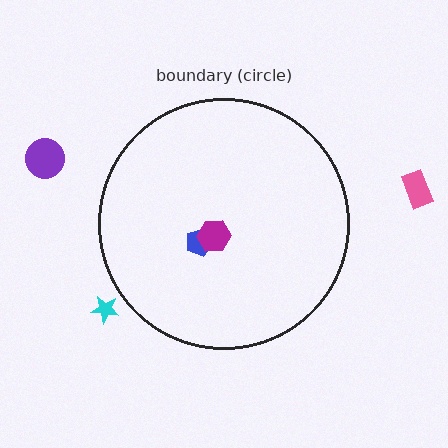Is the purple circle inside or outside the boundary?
Outside.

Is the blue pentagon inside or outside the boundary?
Inside.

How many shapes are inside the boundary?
2 inside, 3 outside.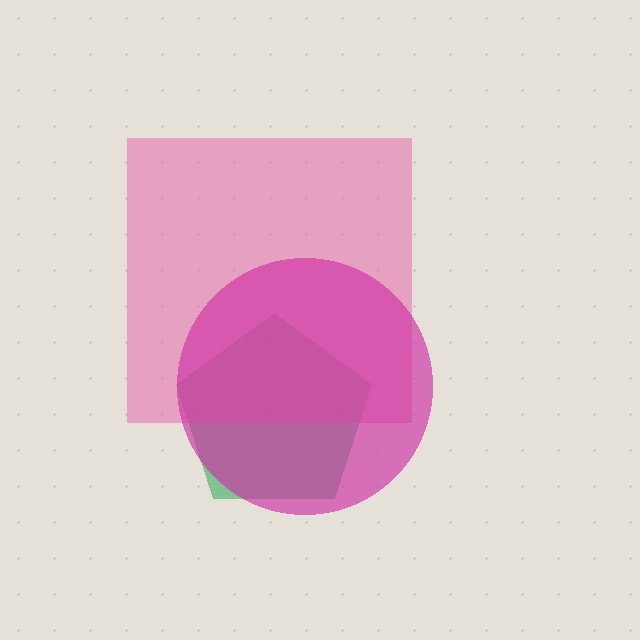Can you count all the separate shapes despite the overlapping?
Yes, there are 3 separate shapes.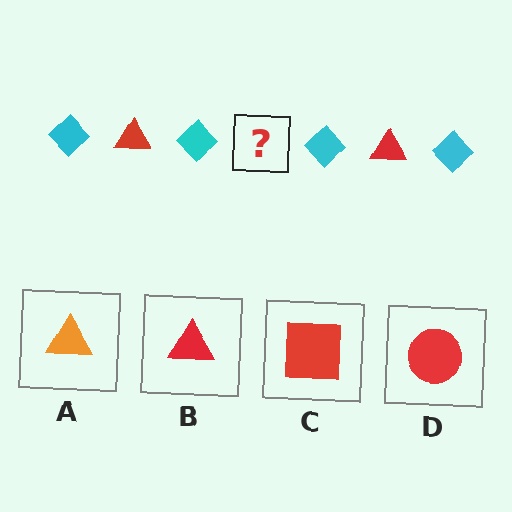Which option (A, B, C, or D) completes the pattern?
B.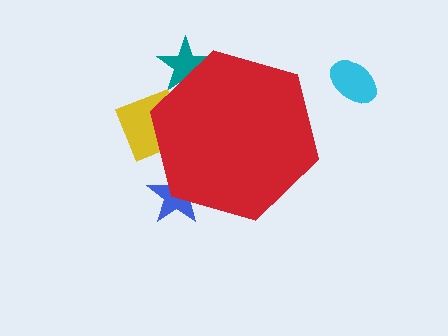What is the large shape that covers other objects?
A red hexagon.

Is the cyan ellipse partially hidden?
No, the cyan ellipse is fully visible.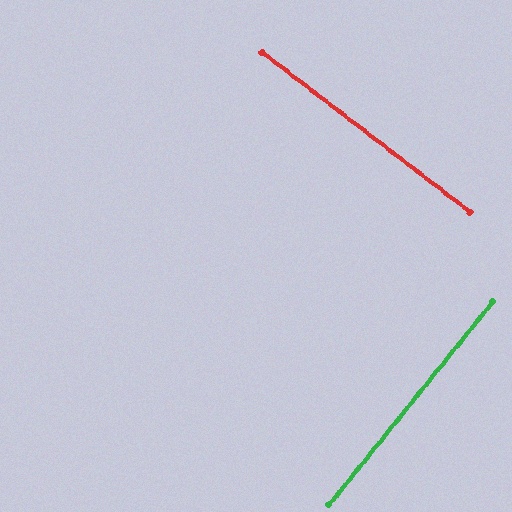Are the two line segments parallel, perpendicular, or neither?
Perpendicular — they meet at approximately 88°.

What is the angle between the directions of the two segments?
Approximately 88 degrees.